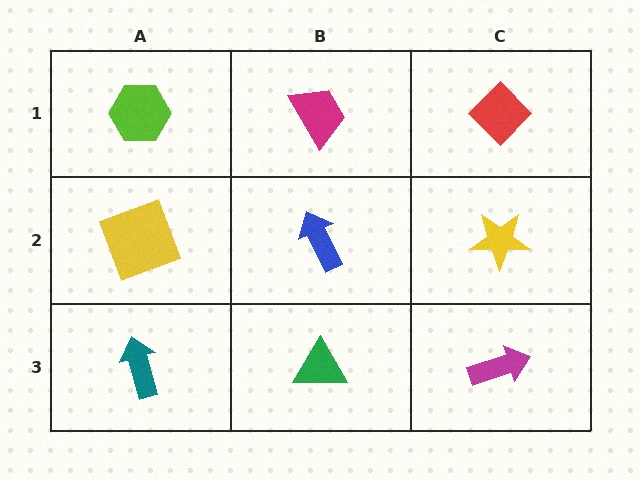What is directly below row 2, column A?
A teal arrow.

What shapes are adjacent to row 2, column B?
A magenta trapezoid (row 1, column B), a green triangle (row 3, column B), a yellow square (row 2, column A), a yellow star (row 2, column C).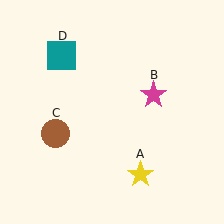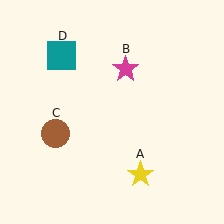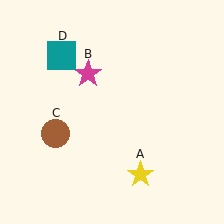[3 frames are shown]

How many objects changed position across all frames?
1 object changed position: magenta star (object B).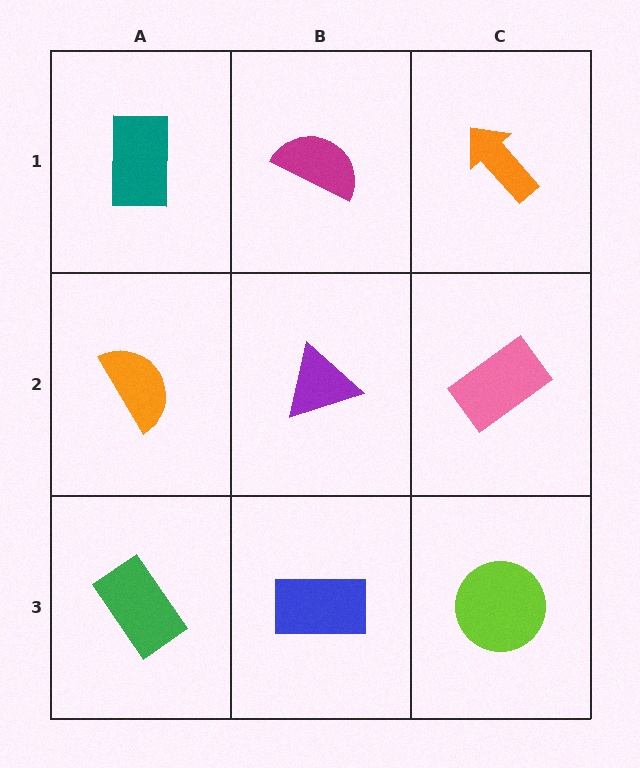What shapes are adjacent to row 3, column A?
An orange semicircle (row 2, column A), a blue rectangle (row 3, column B).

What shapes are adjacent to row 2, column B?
A magenta semicircle (row 1, column B), a blue rectangle (row 3, column B), an orange semicircle (row 2, column A), a pink rectangle (row 2, column C).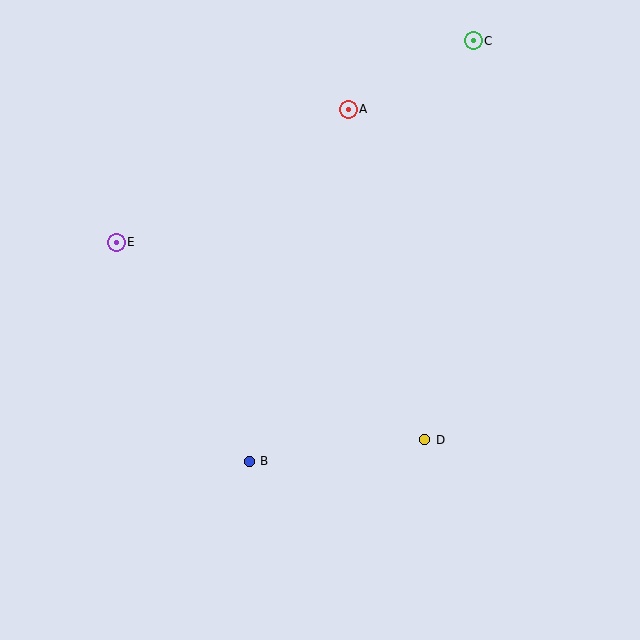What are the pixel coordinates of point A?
Point A is at (348, 109).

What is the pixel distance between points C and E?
The distance between C and E is 410 pixels.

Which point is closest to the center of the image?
Point B at (249, 461) is closest to the center.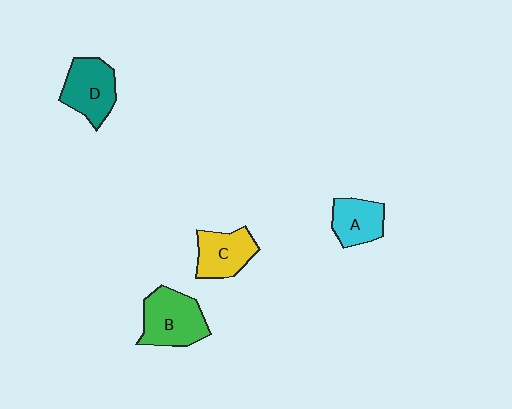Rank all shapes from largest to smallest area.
From largest to smallest: B (green), D (teal), C (yellow), A (cyan).